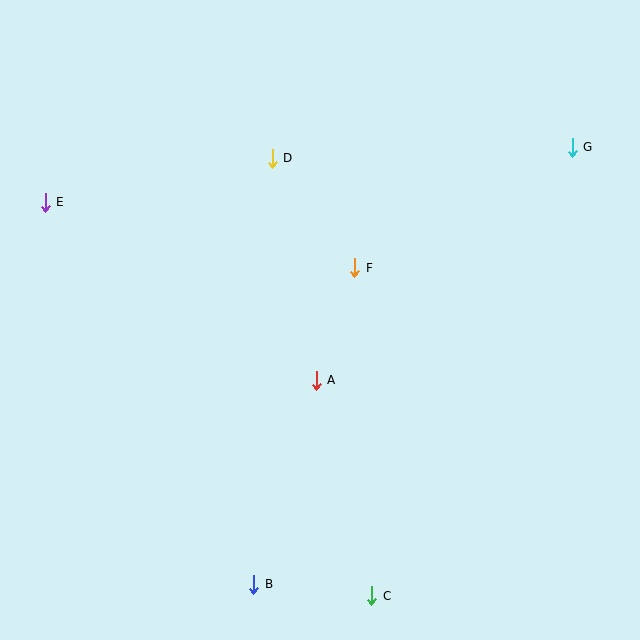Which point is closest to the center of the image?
Point A at (316, 380) is closest to the center.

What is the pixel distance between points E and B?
The distance between E and B is 435 pixels.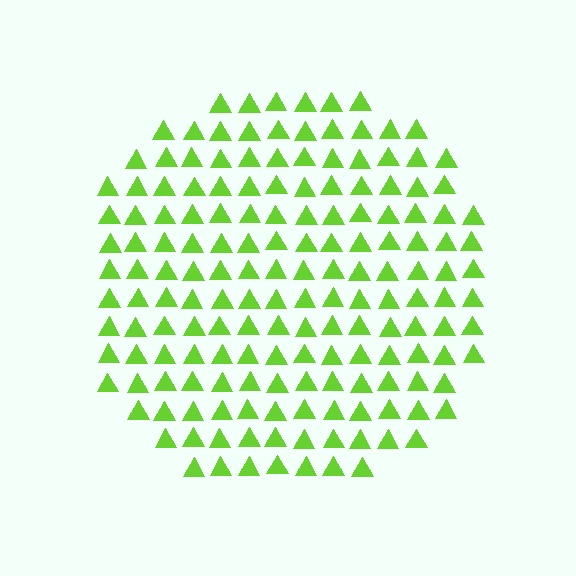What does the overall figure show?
The overall figure shows a circle.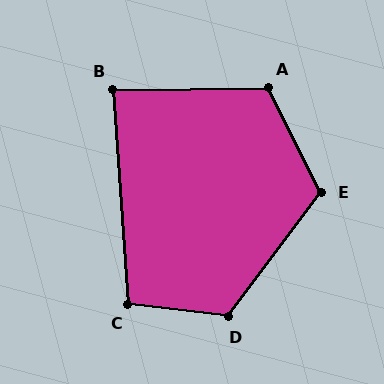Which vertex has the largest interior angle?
D, at approximately 120 degrees.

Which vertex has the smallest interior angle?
B, at approximately 87 degrees.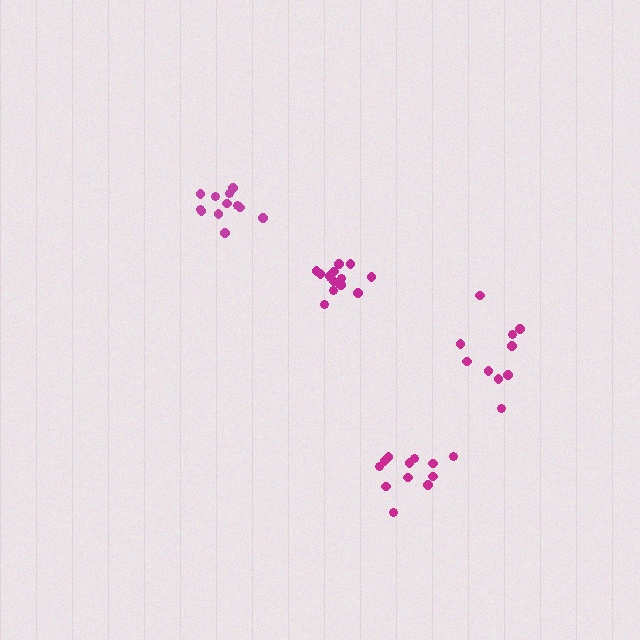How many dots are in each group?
Group 1: 10 dots, Group 2: 12 dots, Group 3: 14 dots, Group 4: 12 dots (48 total).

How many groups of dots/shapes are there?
There are 4 groups.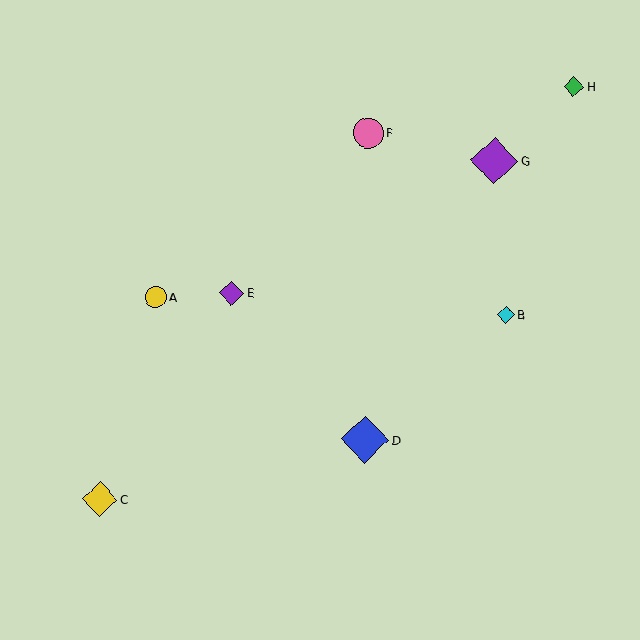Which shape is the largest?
The blue diamond (labeled D) is the largest.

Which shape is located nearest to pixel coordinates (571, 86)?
The green diamond (labeled H) at (574, 86) is nearest to that location.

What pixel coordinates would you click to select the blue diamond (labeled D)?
Click at (365, 440) to select the blue diamond D.